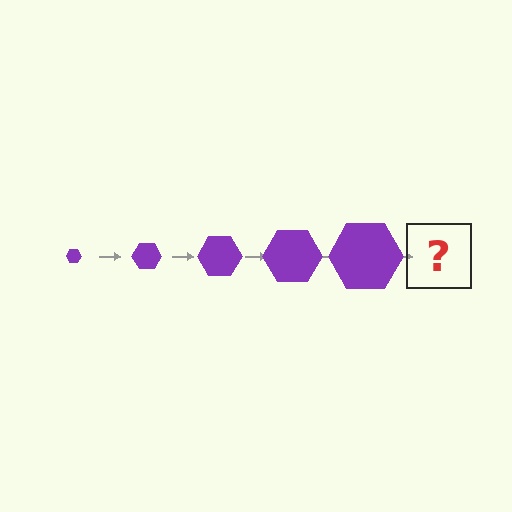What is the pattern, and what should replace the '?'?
The pattern is that the hexagon gets progressively larger each step. The '?' should be a purple hexagon, larger than the previous one.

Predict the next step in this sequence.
The next step is a purple hexagon, larger than the previous one.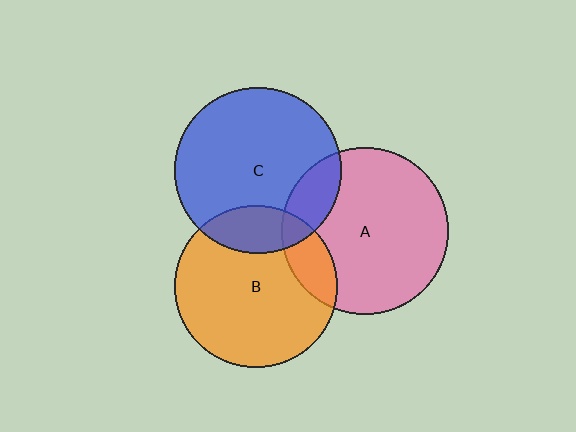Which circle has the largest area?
Circle C (blue).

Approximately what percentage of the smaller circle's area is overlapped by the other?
Approximately 20%.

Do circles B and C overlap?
Yes.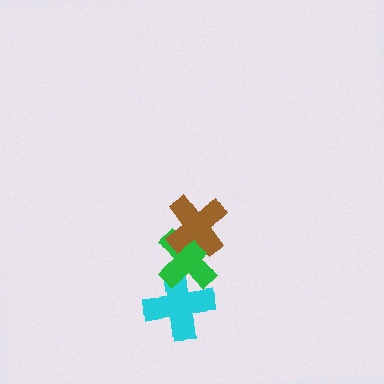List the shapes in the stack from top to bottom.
From top to bottom: the brown cross, the green cross, the cyan cross.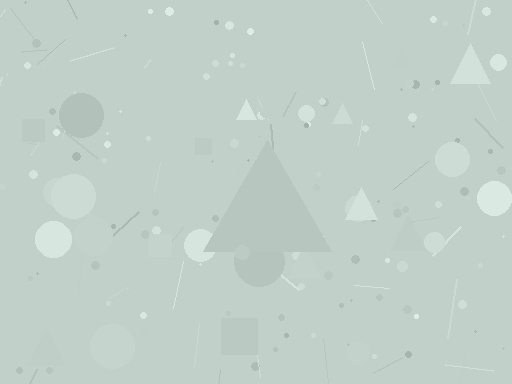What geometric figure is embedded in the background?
A triangle is embedded in the background.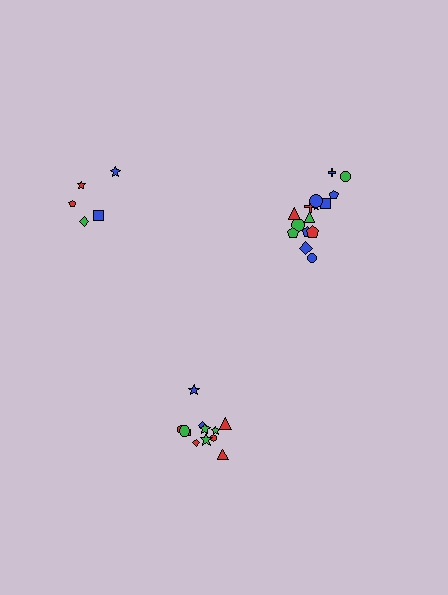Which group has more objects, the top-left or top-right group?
The top-right group.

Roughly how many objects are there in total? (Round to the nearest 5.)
Roughly 30 objects in total.